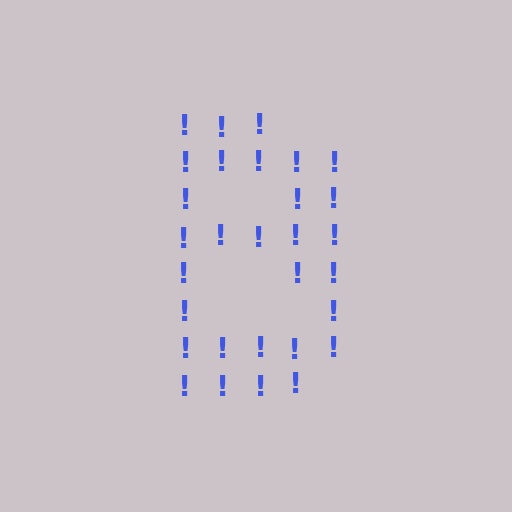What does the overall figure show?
The overall figure shows the letter B.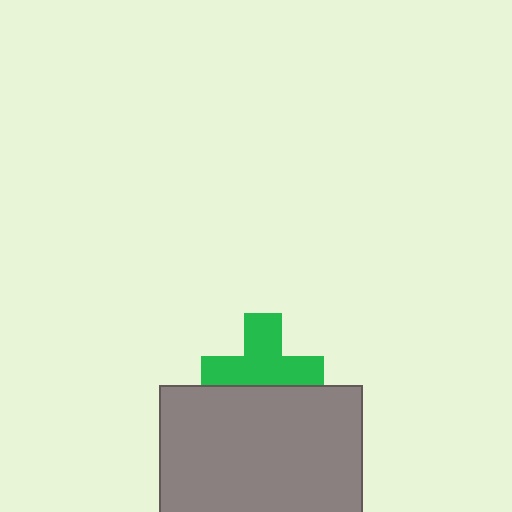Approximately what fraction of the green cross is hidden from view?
Roughly 34% of the green cross is hidden behind the gray rectangle.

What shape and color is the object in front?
The object in front is a gray rectangle.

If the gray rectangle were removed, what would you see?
You would see the complete green cross.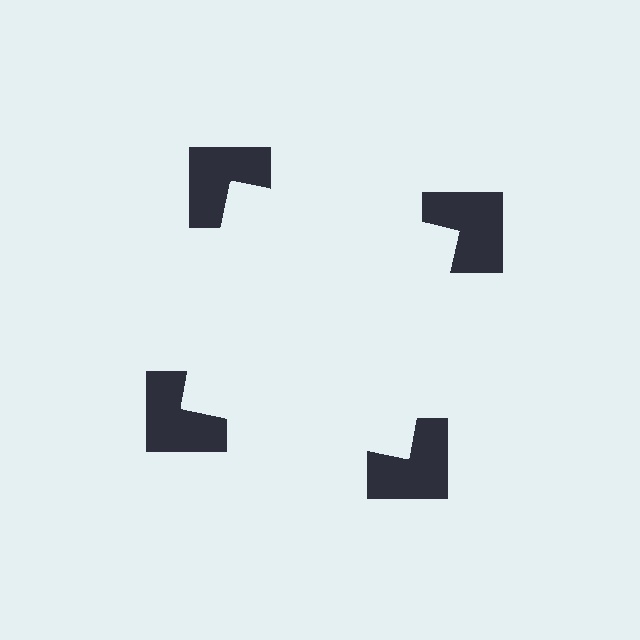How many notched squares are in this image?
There are 4 — one at each vertex of the illusory square.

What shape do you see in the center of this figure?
An illusory square — its edges are inferred from the aligned wedge cuts in the notched squares, not physically drawn.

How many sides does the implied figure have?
4 sides.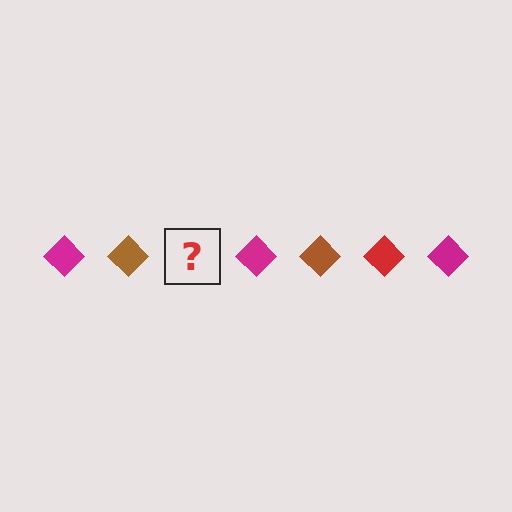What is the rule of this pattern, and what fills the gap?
The rule is that the pattern cycles through magenta, brown, red diamonds. The gap should be filled with a red diamond.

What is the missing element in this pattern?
The missing element is a red diamond.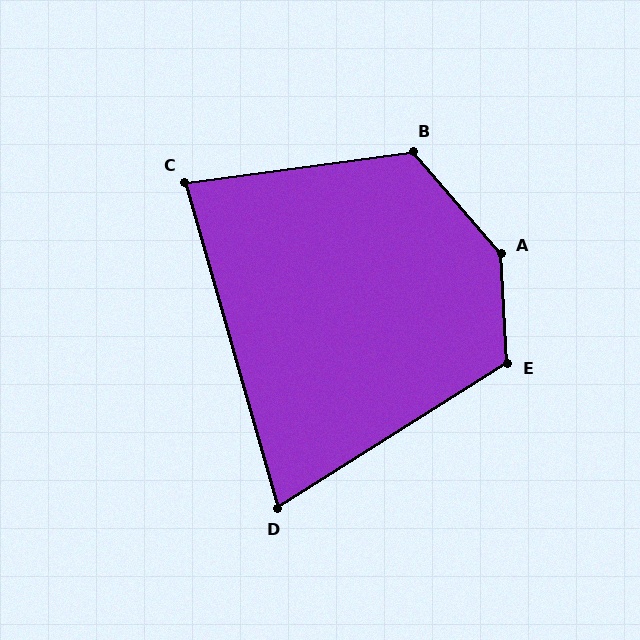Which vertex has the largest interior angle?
A, at approximately 143 degrees.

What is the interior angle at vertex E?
Approximately 119 degrees (obtuse).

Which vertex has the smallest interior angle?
D, at approximately 74 degrees.